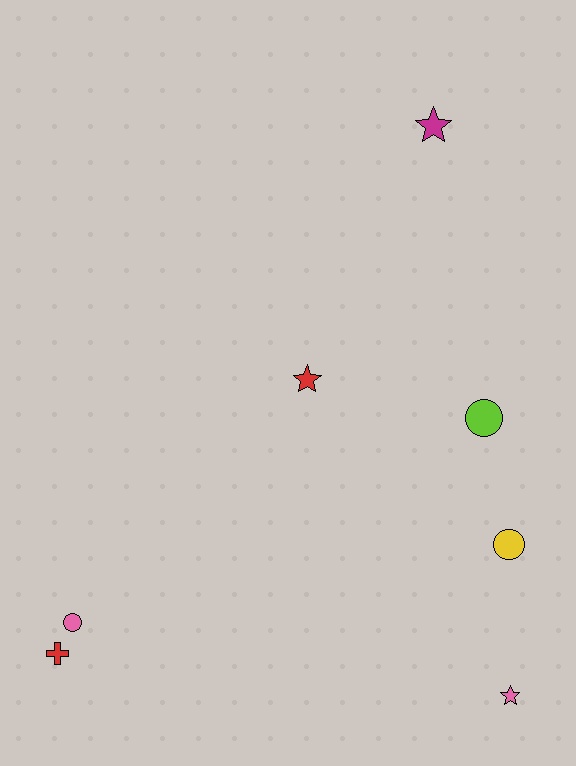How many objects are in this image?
There are 7 objects.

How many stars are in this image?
There are 3 stars.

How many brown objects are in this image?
There are no brown objects.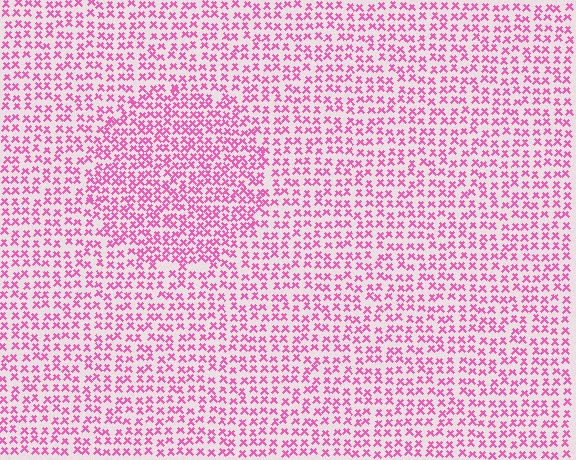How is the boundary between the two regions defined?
The boundary is defined by a change in element density (approximately 1.5x ratio). All elements are the same color, size, and shape.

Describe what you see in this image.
The image contains small pink elements arranged at two different densities. A circle-shaped region is visible where the elements are more densely packed than the surrounding area.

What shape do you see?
I see a circle.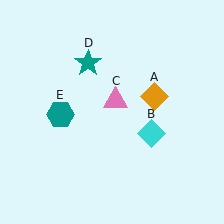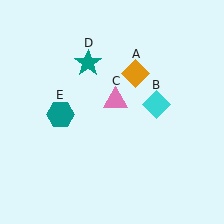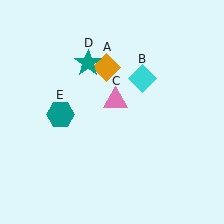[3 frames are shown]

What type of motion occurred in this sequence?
The orange diamond (object A), cyan diamond (object B) rotated counterclockwise around the center of the scene.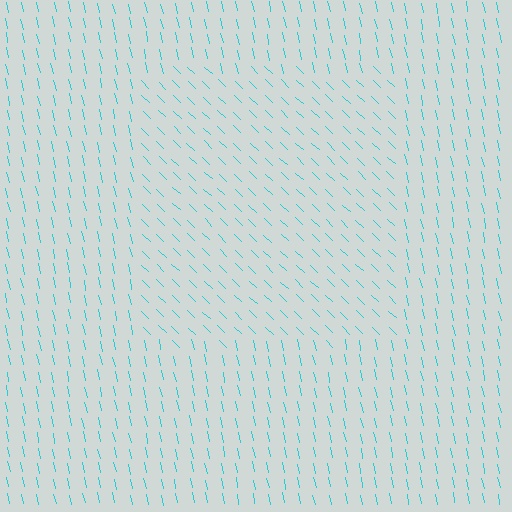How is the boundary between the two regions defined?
The boundary is defined purely by a change in line orientation (approximately 34 degrees difference). All lines are the same color and thickness.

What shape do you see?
I see a rectangle.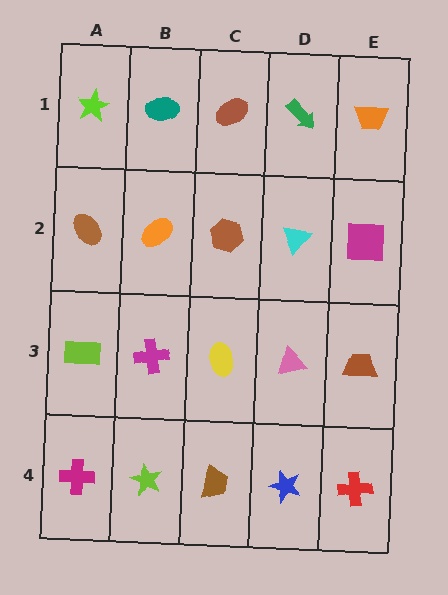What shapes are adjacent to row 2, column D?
A green arrow (row 1, column D), a pink triangle (row 3, column D), a brown hexagon (row 2, column C), a magenta square (row 2, column E).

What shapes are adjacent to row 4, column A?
A lime rectangle (row 3, column A), a lime star (row 4, column B).